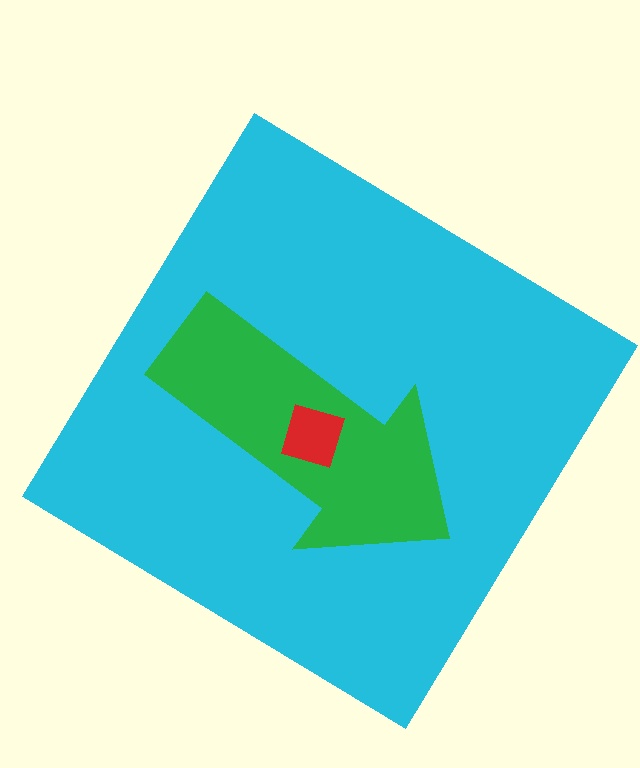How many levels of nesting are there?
3.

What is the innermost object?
The red diamond.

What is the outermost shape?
The cyan diamond.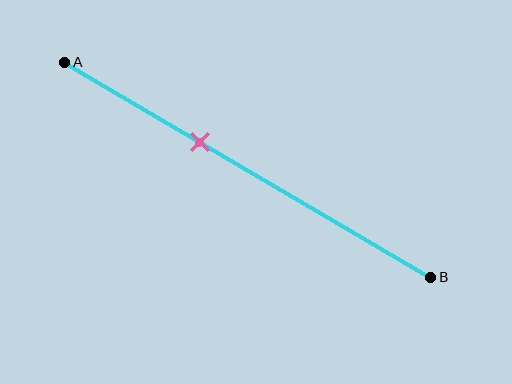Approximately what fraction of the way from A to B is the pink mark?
The pink mark is approximately 35% of the way from A to B.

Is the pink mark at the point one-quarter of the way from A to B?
No, the mark is at about 35% from A, not at the 25% one-quarter point.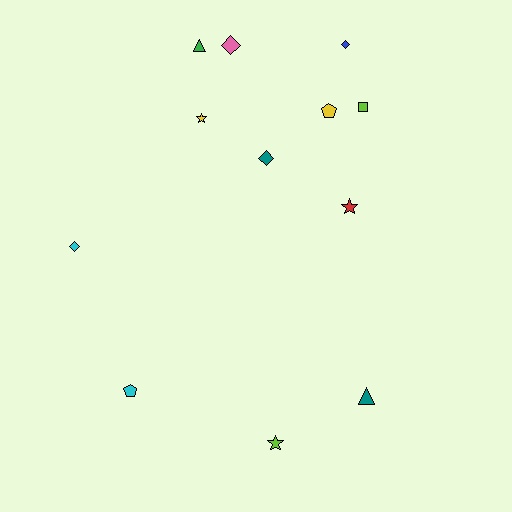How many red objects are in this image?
There is 1 red object.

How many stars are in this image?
There are 3 stars.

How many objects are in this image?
There are 12 objects.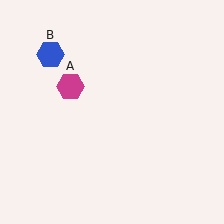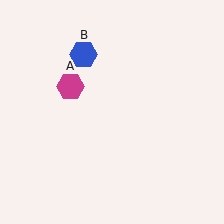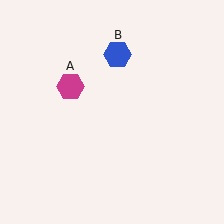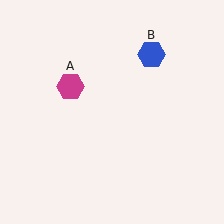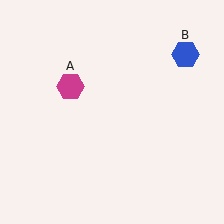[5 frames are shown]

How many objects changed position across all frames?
1 object changed position: blue hexagon (object B).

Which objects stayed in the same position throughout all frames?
Magenta hexagon (object A) remained stationary.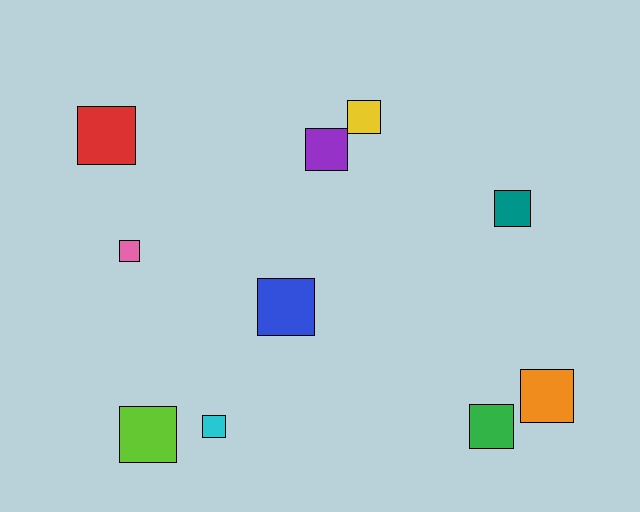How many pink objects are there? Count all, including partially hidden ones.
There is 1 pink object.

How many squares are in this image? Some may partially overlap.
There are 10 squares.